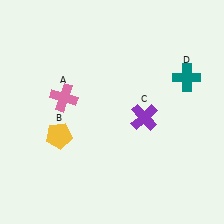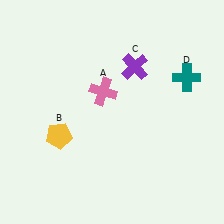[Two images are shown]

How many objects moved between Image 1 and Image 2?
2 objects moved between the two images.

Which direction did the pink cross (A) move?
The pink cross (A) moved right.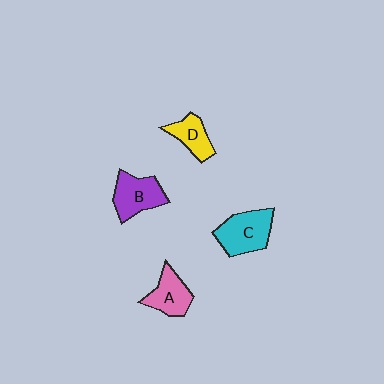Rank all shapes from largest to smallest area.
From largest to smallest: C (cyan), B (purple), A (pink), D (yellow).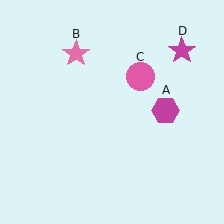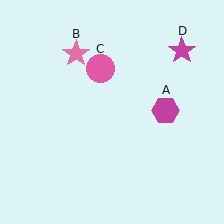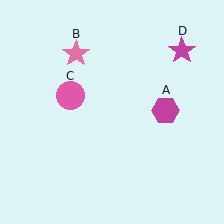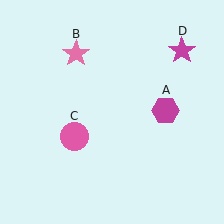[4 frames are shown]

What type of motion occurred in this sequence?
The pink circle (object C) rotated counterclockwise around the center of the scene.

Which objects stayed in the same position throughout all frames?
Magenta hexagon (object A) and pink star (object B) and magenta star (object D) remained stationary.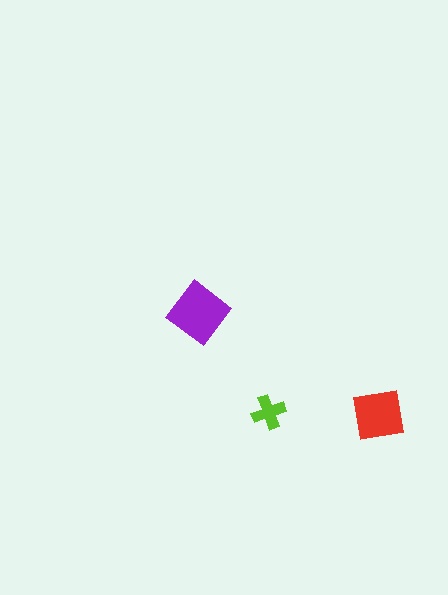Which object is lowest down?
The red square is bottommost.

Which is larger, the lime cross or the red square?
The red square.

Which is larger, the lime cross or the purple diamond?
The purple diamond.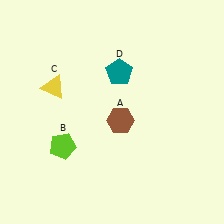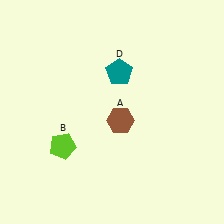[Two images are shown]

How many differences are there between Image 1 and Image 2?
There is 1 difference between the two images.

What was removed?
The yellow triangle (C) was removed in Image 2.